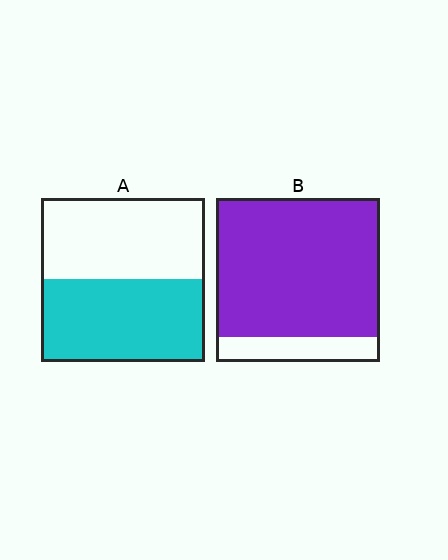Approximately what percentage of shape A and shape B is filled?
A is approximately 50% and B is approximately 85%.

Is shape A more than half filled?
Roughly half.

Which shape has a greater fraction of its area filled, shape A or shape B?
Shape B.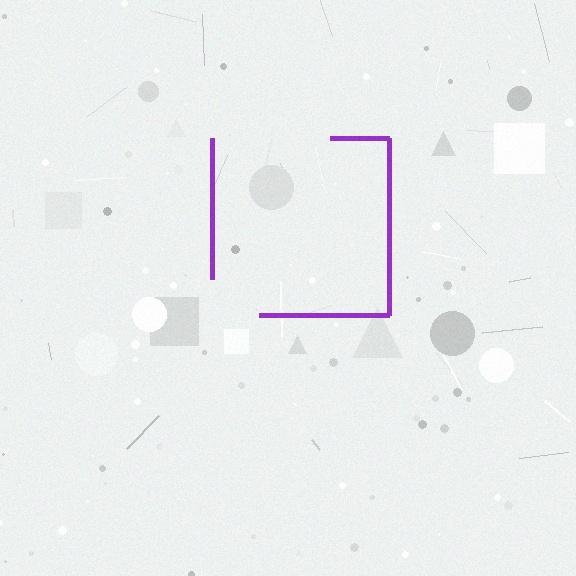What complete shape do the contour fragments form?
The contour fragments form a square.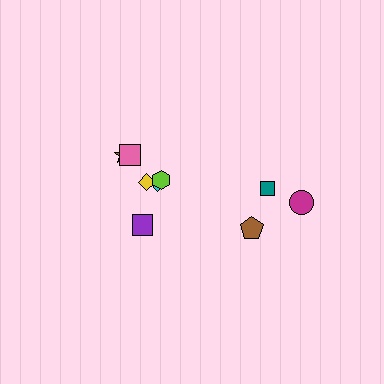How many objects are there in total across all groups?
There are 9 objects.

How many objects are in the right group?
There are 3 objects.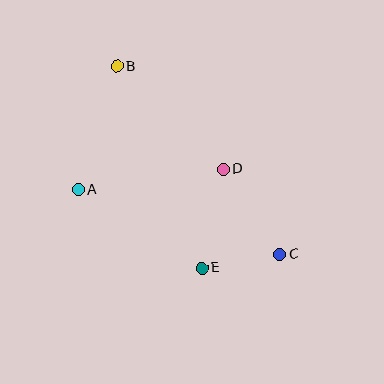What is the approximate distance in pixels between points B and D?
The distance between B and D is approximately 148 pixels.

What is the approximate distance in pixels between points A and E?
The distance between A and E is approximately 146 pixels.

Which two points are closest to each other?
Points C and E are closest to each other.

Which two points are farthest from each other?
Points B and C are farthest from each other.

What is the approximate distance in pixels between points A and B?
The distance between A and B is approximately 130 pixels.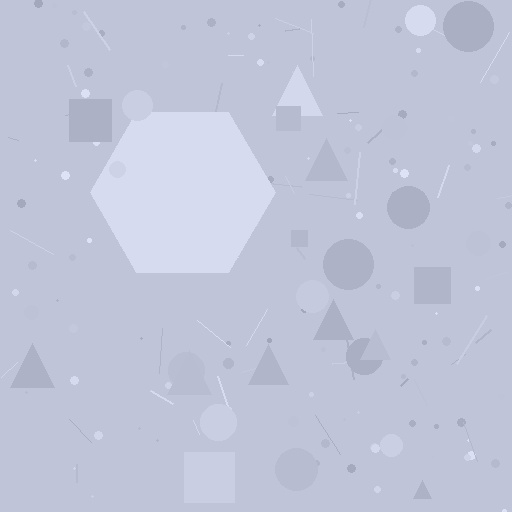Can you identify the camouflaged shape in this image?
The camouflaged shape is a hexagon.